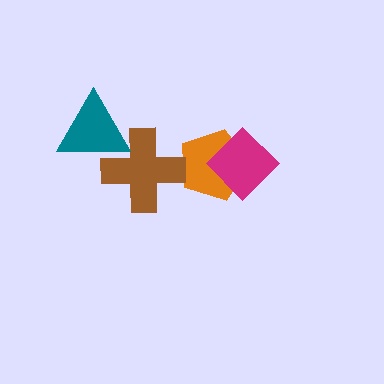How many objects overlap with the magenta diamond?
1 object overlaps with the magenta diamond.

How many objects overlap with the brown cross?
2 objects overlap with the brown cross.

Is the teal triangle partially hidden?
No, no other shape covers it.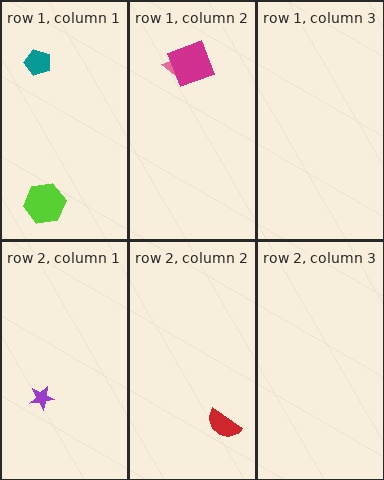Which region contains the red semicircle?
The row 2, column 2 region.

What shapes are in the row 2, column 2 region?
The red semicircle.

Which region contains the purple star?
The row 2, column 1 region.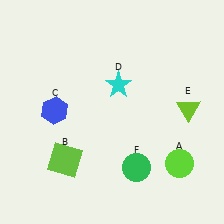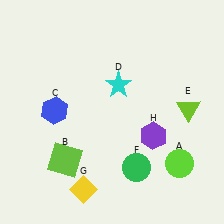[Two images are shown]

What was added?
A yellow diamond (G), a purple hexagon (H) were added in Image 2.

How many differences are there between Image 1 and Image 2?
There are 2 differences between the two images.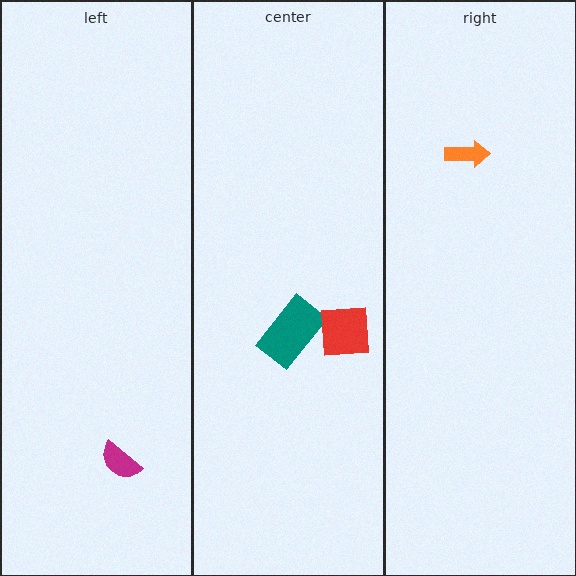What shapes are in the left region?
The magenta semicircle.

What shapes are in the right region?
The orange arrow.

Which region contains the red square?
The center region.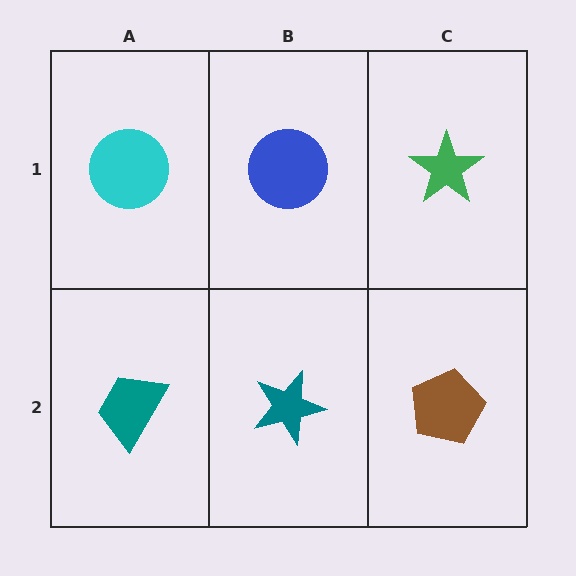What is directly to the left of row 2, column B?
A teal trapezoid.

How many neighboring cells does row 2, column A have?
2.